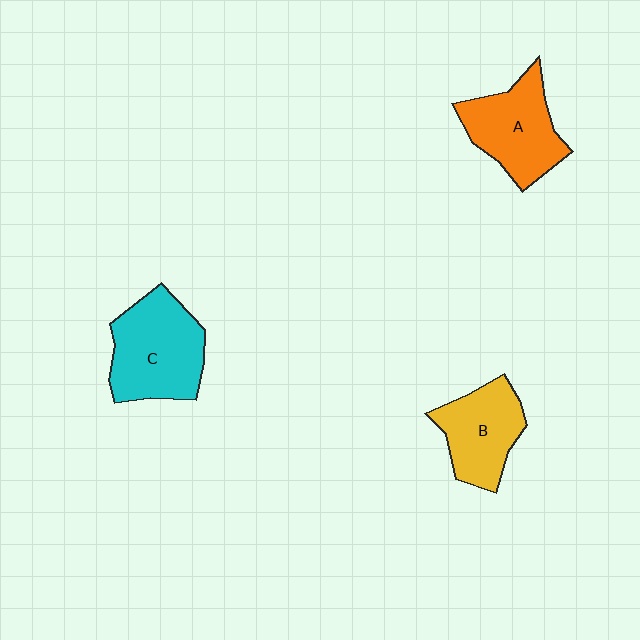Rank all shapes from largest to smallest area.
From largest to smallest: C (cyan), A (orange), B (yellow).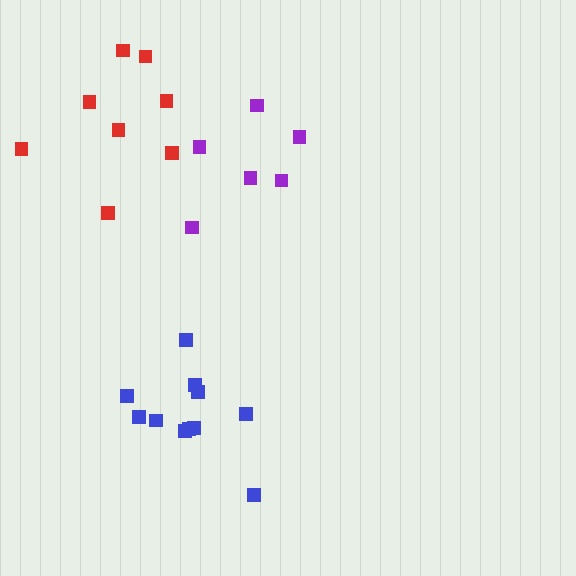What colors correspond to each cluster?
The clusters are colored: red, blue, purple.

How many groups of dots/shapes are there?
There are 3 groups.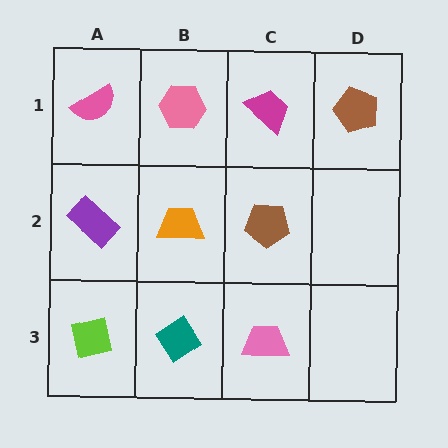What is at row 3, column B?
A teal diamond.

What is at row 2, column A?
A purple rectangle.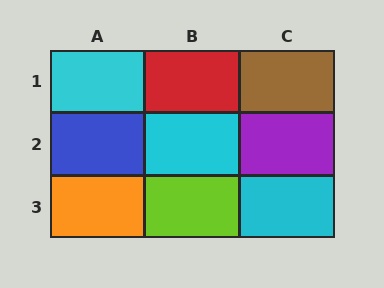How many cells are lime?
1 cell is lime.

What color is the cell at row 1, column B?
Red.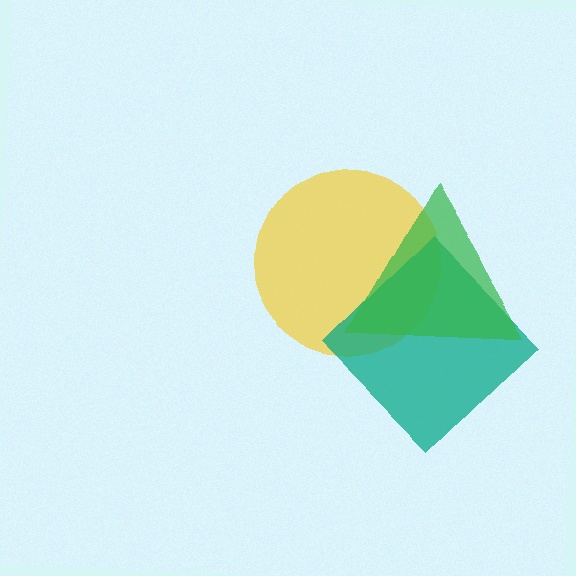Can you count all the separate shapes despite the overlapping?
Yes, there are 3 separate shapes.